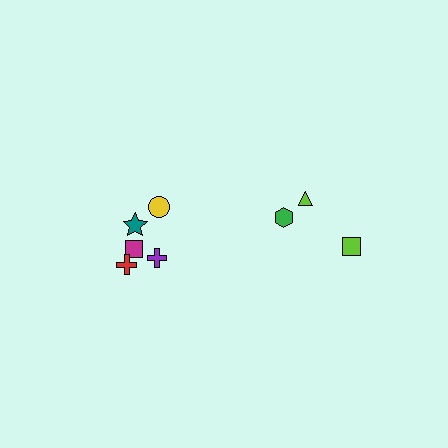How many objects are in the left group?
There are 5 objects.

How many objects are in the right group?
There are 3 objects.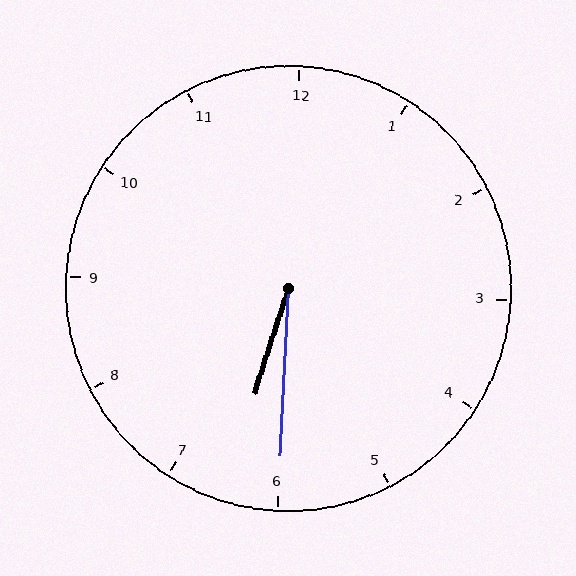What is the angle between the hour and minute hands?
Approximately 15 degrees.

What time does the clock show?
6:30.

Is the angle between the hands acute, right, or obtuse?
It is acute.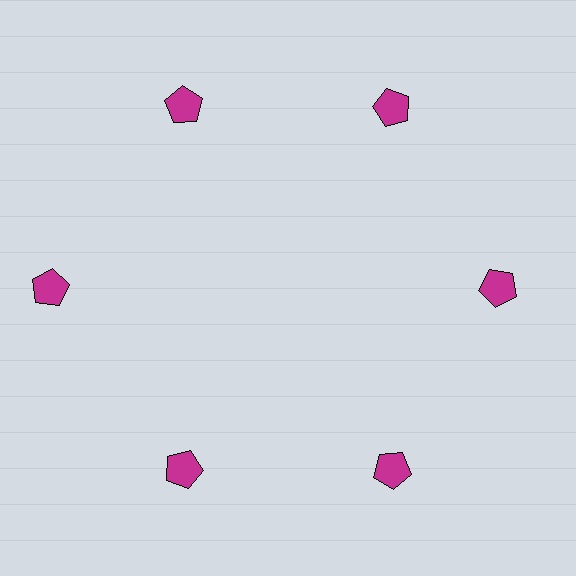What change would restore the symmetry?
The symmetry would be restored by moving it inward, back onto the ring so that all 6 pentagons sit at equal angles and equal distance from the center.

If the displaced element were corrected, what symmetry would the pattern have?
It would have 6-fold rotational symmetry — the pattern would map onto itself every 60 degrees.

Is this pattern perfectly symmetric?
No. The 6 magenta pentagons are arranged in a ring, but one element near the 9 o'clock position is pushed outward from the center, breaking the 6-fold rotational symmetry.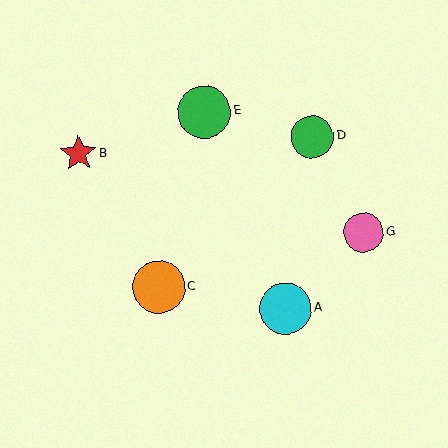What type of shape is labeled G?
Shape G is a pink circle.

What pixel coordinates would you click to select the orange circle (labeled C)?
Click at (159, 287) to select the orange circle C.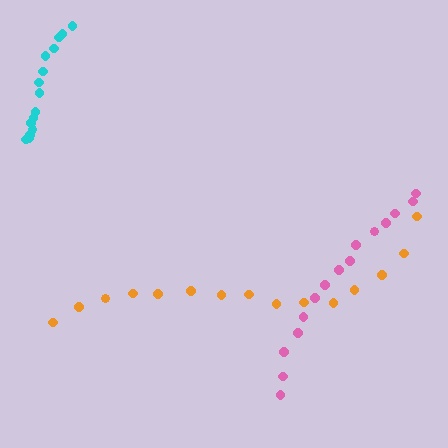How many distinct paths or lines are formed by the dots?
There are 3 distinct paths.